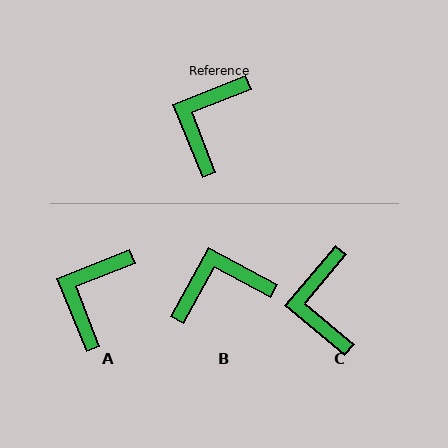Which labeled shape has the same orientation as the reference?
A.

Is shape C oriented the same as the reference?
No, it is off by about 28 degrees.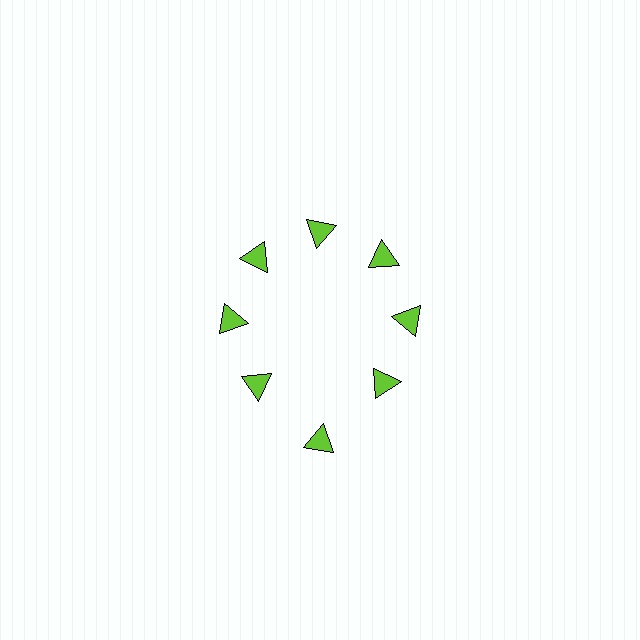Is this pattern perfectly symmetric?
No. The 8 lime triangles are arranged in a ring, but one element near the 6 o'clock position is pushed outward from the center, breaking the 8-fold rotational symmetry.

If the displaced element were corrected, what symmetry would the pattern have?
It would have 8-fold rotational symmetry — the pattern would map onto itself every 45 degrees.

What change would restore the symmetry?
The symmetry would be restored by moving it inward, back onto the ring so that all 8 triangles sit at equal angles and equal distance from the center.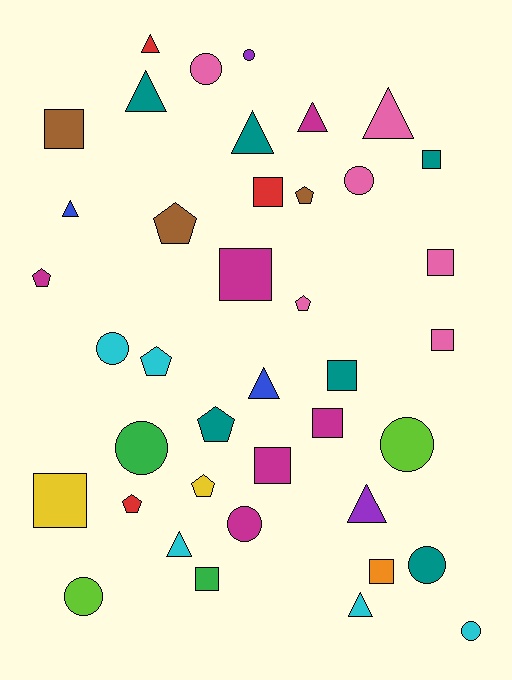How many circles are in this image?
There are 10 circles.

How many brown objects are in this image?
There are 3 brown objects.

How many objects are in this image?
There are 40 objects.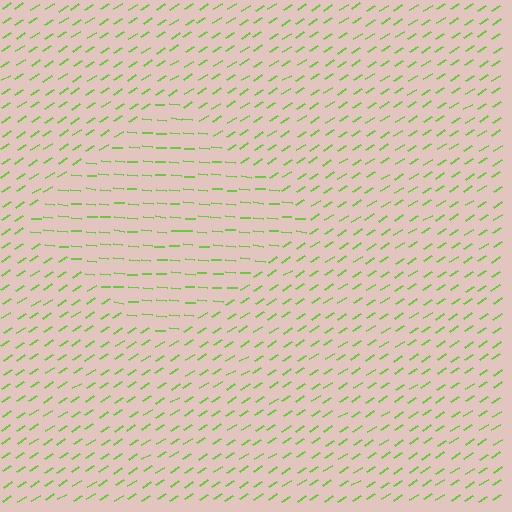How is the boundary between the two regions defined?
The boundary is defined purely by a change in line orientation (approximately 37 degrees difference). All lines are the same color and thickness.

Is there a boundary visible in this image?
Yes, there is a texture boundary formed by a change in line orientation.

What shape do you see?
I see a diamond.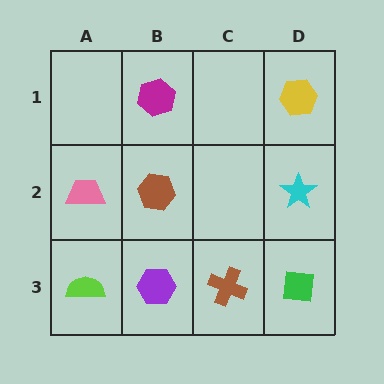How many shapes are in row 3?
4 shapes.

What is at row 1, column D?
A yellow hexagon.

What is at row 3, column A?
A lime semicircle.